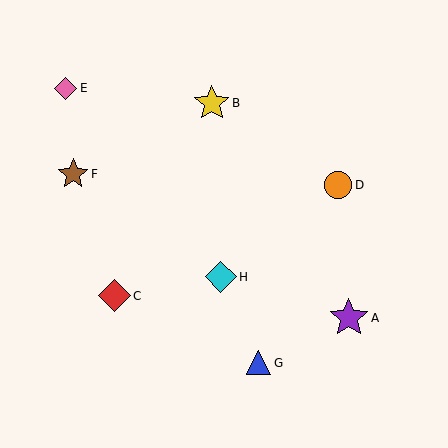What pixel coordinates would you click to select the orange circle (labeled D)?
Click at (338, 185) to select the orange circle D.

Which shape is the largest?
The purple star (labeled A) is the largest.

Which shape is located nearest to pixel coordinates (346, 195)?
The orange circle (labeled D) at (338, 185) is nearest to that location.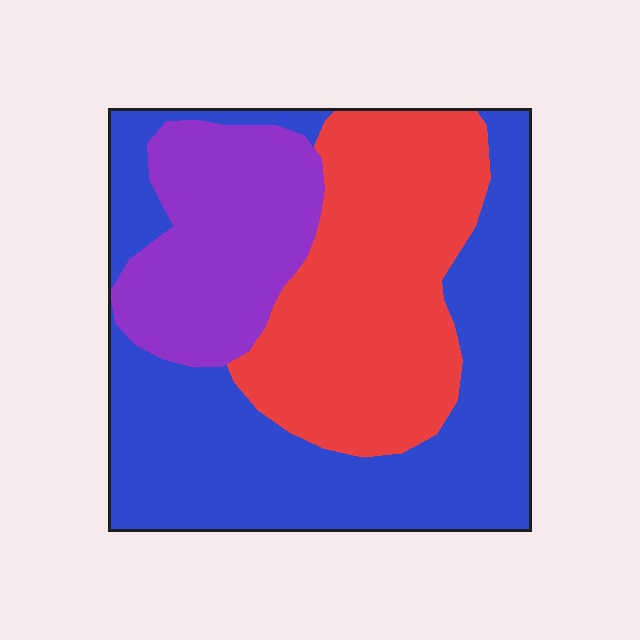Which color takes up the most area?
Blue, at roughly 45%.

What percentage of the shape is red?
Red covers 33% of the shape.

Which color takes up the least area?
Purple, at roughly 20%.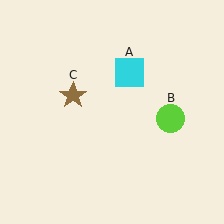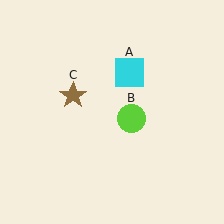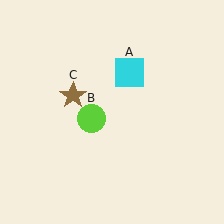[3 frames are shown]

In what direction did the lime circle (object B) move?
The lime circle (object B) moved left.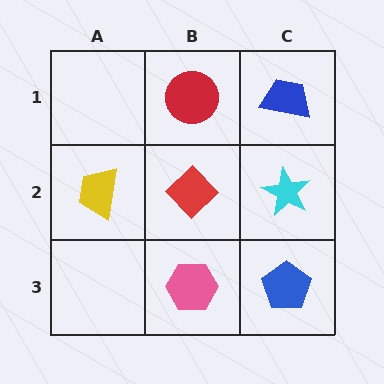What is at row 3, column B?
A pink hexagon.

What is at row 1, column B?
A red circle.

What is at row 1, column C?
A blue trapezoid.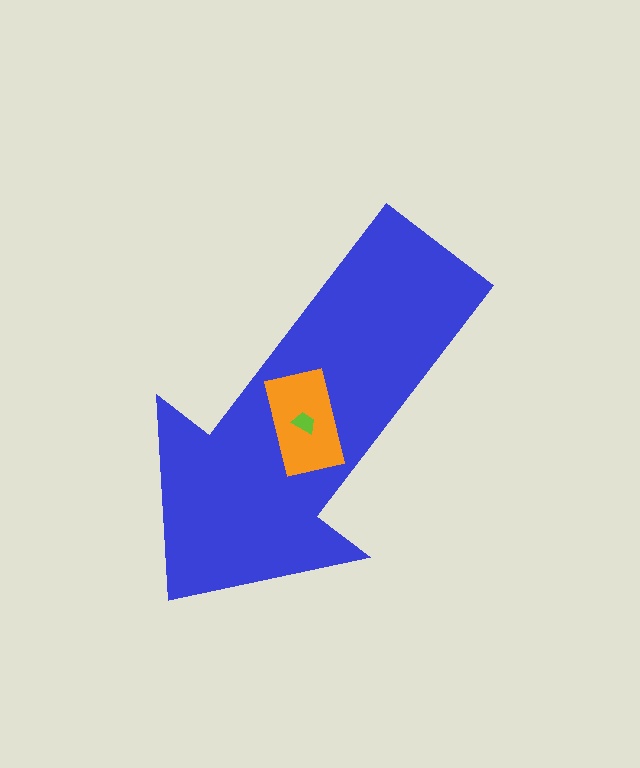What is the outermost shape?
The blue arrow.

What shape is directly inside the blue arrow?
The orange rectangle.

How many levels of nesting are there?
3.